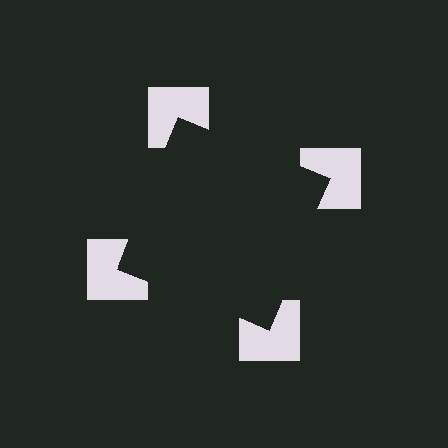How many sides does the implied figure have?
4 sides.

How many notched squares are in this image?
There are 4 — one at each vertex of the illusory square.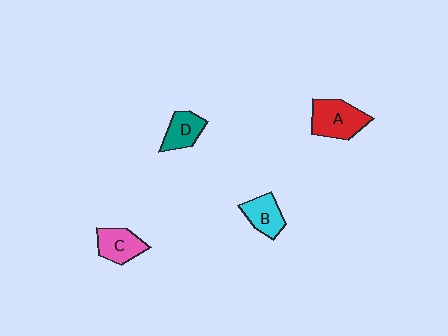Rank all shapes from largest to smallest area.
From largest to smallest: A (red), C (pink), B (cyan), D (teal).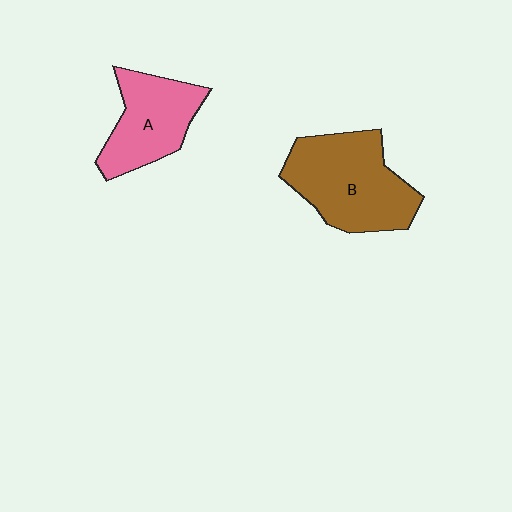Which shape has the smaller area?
Shape A (pink).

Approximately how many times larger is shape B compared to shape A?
Approximately 1.4 times.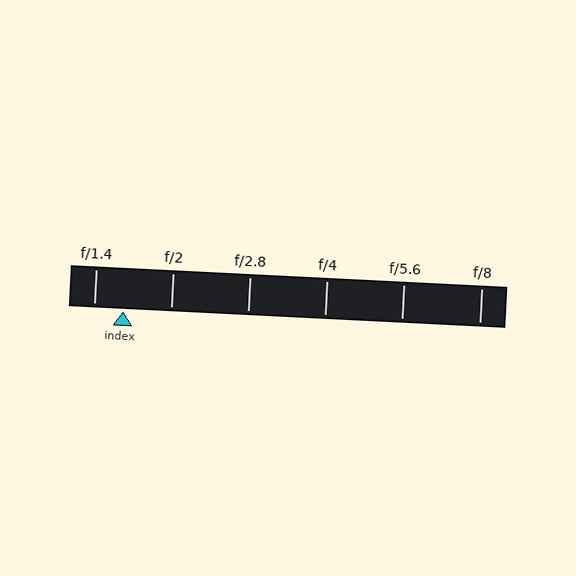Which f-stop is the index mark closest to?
The index mark is closest to f/1.4.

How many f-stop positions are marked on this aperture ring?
There are 6 f-stop positions marked.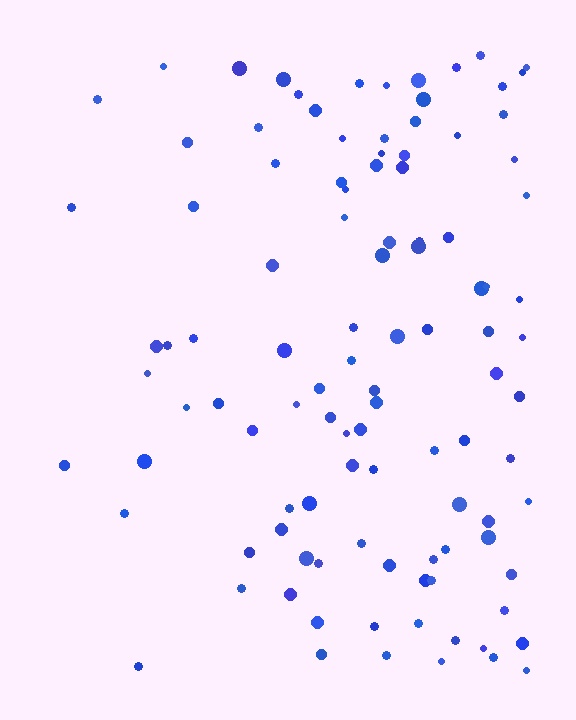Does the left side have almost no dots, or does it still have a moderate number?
Still a moderate number, just noticeably fewer than the right.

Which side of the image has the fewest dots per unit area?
The left.